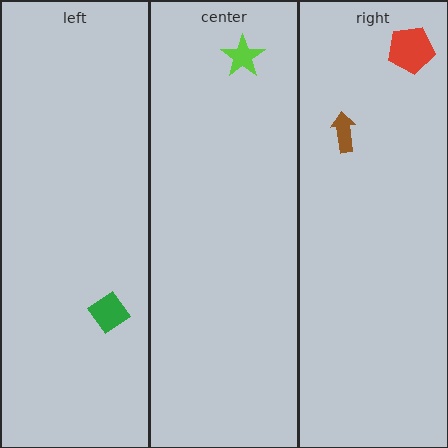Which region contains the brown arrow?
The right region.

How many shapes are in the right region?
2.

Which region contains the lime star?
The center region.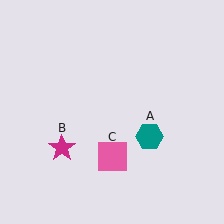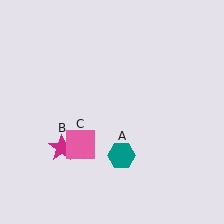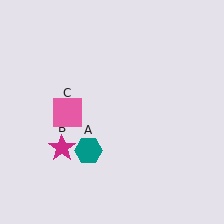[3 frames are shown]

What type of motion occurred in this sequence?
The teal hexagon (object A), pink square (object C) rotated clockwise around the center of the scene.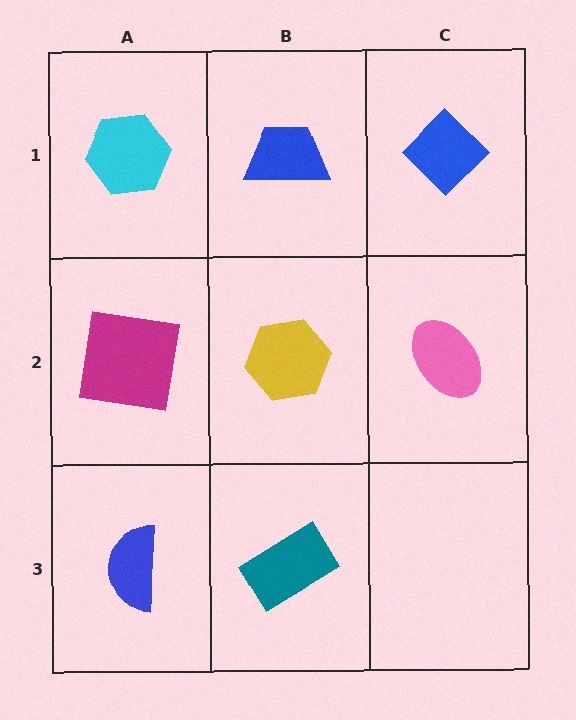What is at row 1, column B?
A blue trapezoid.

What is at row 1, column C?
A blue diamond.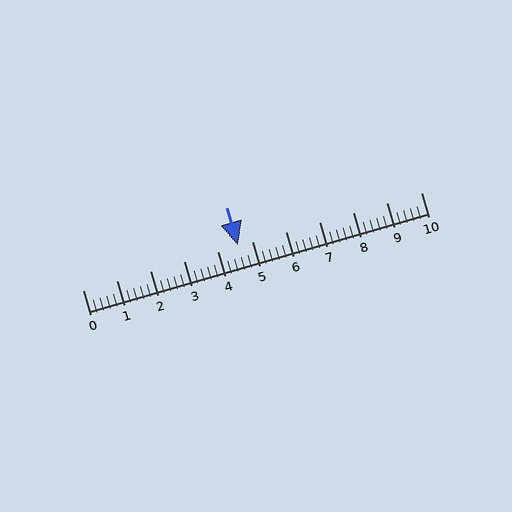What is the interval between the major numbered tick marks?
The major tick marks are spaced 1 units apart.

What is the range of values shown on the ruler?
The ruler shows values from 0 to 10.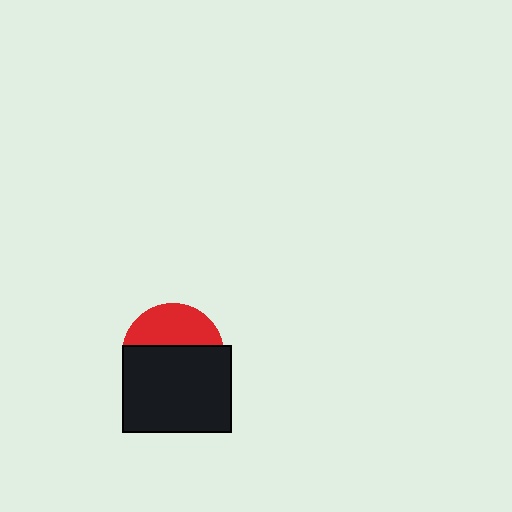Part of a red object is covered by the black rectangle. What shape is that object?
It is a circle.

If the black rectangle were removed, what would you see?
You would see the complete red circle.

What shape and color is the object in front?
The object in front is a black rectangle.